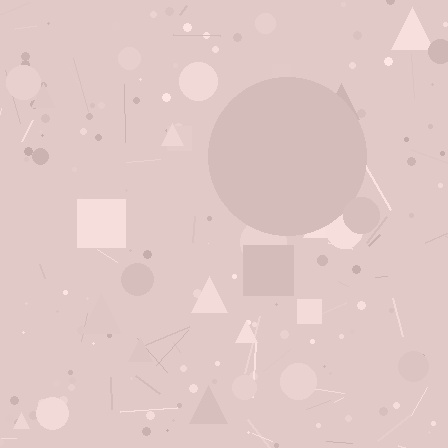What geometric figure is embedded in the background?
A circle is embedded in the background.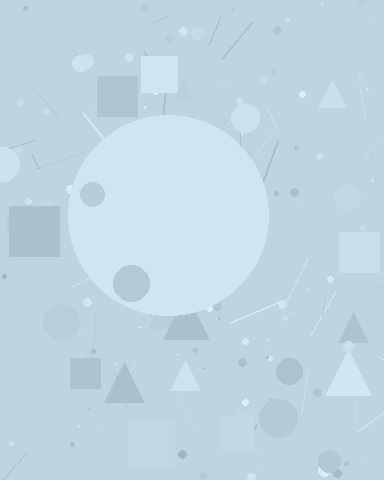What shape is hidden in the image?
A circle is hidden in the image.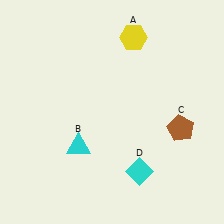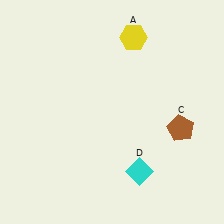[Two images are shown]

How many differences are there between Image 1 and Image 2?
There is 1 difference between the two images.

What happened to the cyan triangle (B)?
The cyan triangle (B) was removed in Image 2. It was in the bottom-left area of Image 1.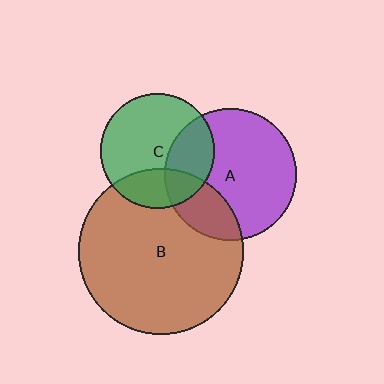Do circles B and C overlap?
Yes.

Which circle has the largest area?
Circle B (brown).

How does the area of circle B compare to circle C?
Approximately 2.1 times.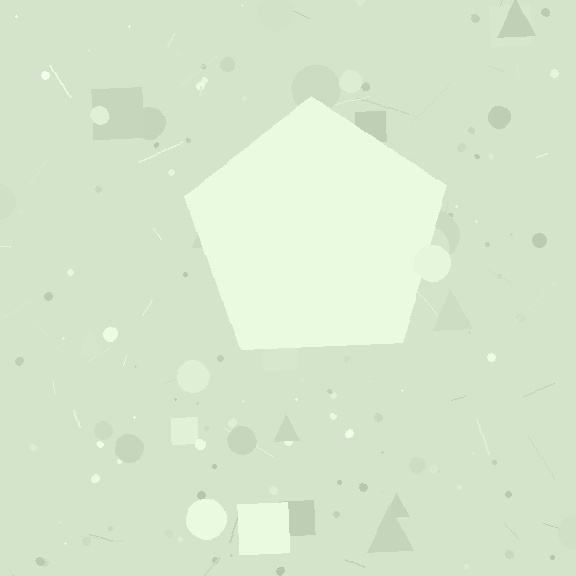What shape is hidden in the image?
A pentagon is hidden in the image.